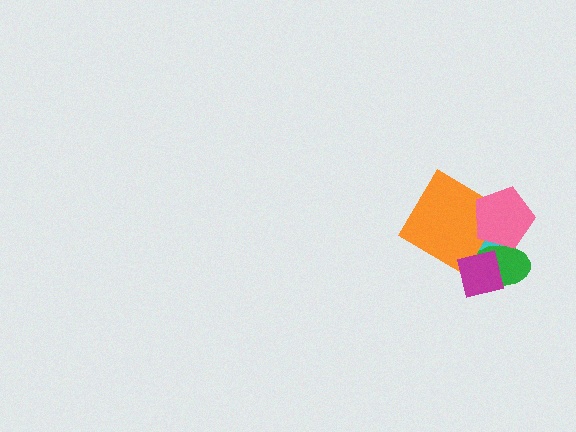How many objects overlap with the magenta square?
2 objects overlap with the magenta square.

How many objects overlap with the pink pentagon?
3 objects overlap with the pink pentagon.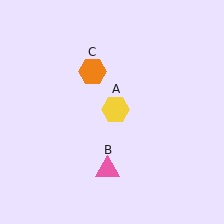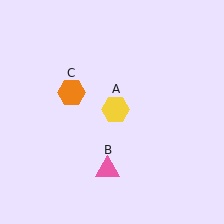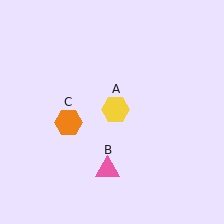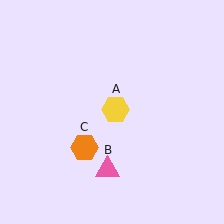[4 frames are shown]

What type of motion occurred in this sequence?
The orange hexagon (object C) rotated counterclockwise around the center of the scene.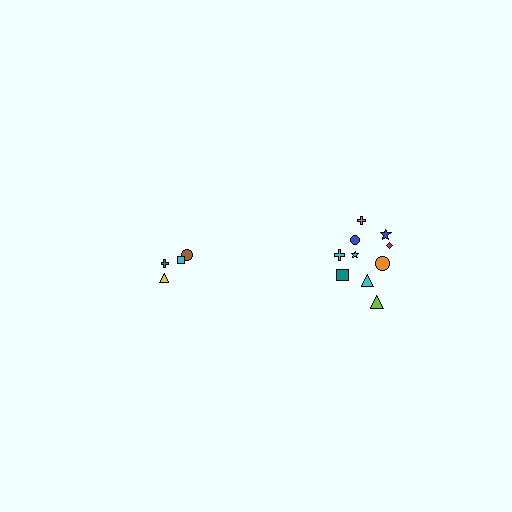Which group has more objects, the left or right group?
The right group.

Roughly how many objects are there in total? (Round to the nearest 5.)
Roughly 15 objects in total.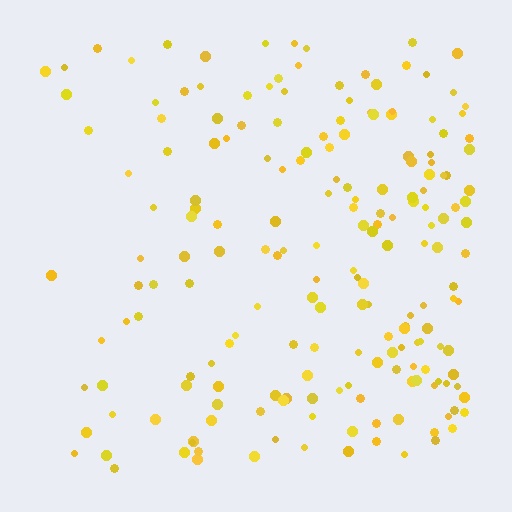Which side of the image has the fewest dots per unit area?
The left.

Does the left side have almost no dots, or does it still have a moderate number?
Still a moderate number, just noticeably fewer than the right.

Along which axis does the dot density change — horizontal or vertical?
Horizontal.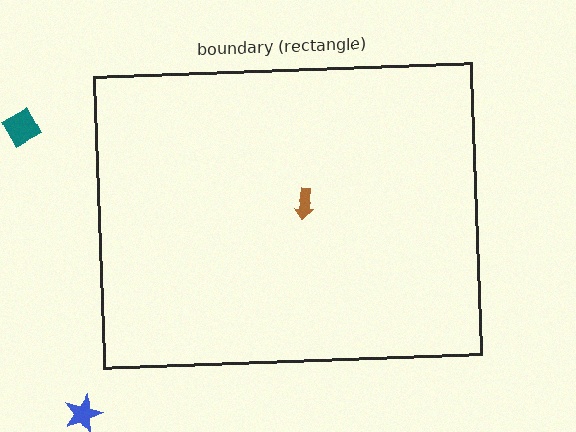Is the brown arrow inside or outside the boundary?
Inside.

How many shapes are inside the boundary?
1 inside, 2 outside.